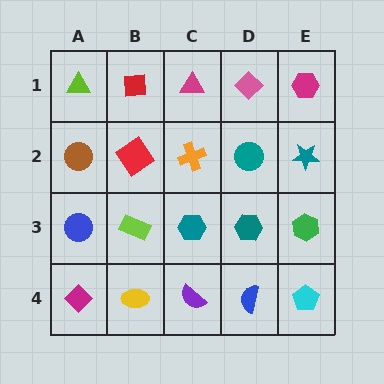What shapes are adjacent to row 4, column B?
A lime rectangle (row 3, column B), a magenta diamond (row 4, column A), a purple semicircle (row 4, column C).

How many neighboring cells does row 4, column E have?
2.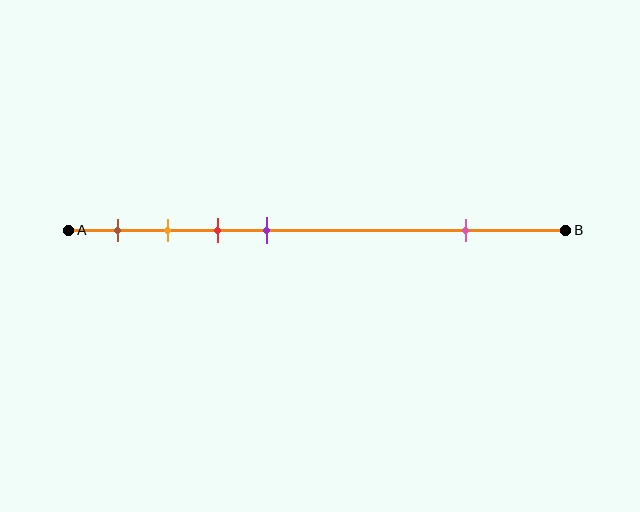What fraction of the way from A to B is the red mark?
The red mark is approximately 30% (0.3) of the way from A to B.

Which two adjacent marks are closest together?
The orange and red marks are the closest adjacent pair.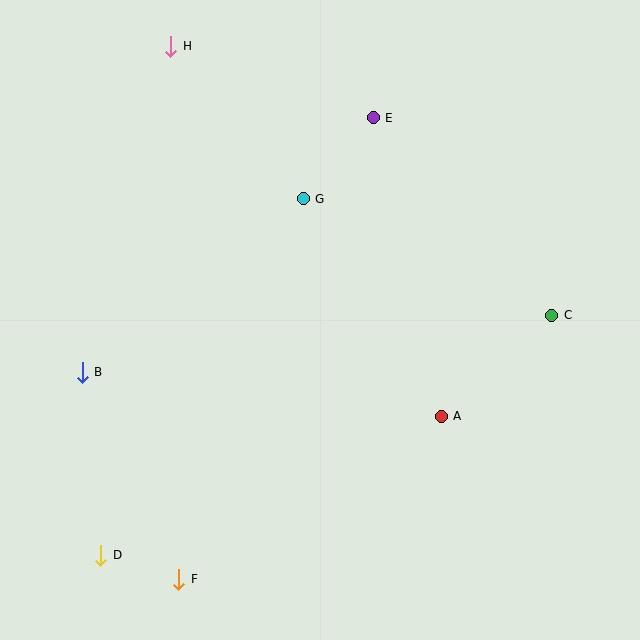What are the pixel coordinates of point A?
Point A is at (441, 416).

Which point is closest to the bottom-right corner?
Point A is closest to the bottom-right corner.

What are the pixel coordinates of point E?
Point E is at (373, 118).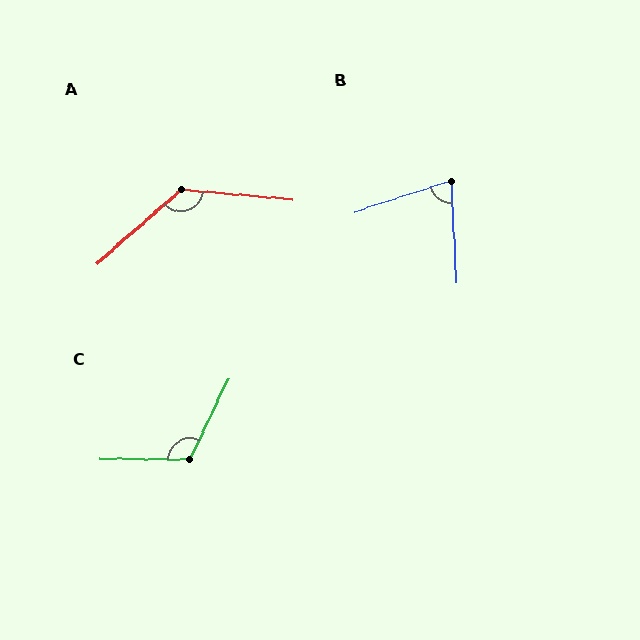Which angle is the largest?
A, at approximately 134 degrees.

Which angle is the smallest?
B, at approximately 74 degrees.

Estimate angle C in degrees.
Approximately 116 degrees.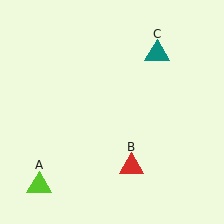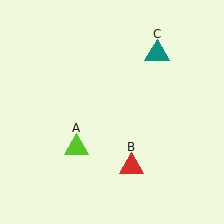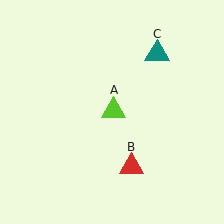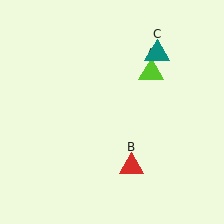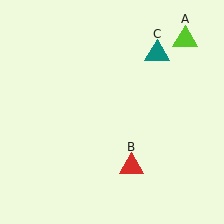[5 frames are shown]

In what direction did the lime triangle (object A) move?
The lime triangle (object A) moved up and to the right.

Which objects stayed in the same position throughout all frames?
Red triangle (object B) and teal triangle (object C) remained stationary.